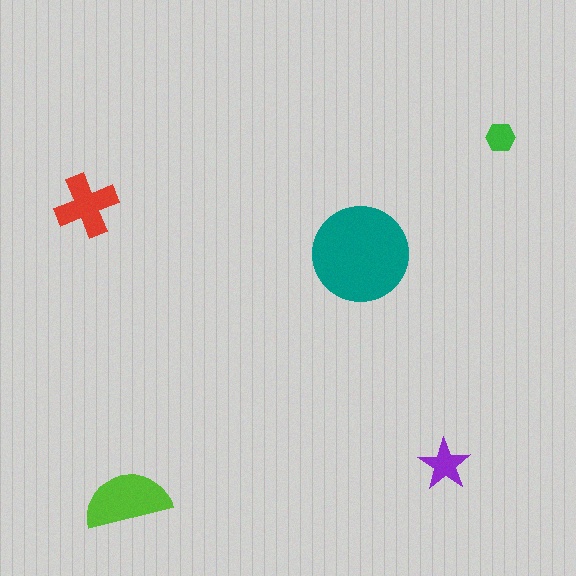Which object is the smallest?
The green hexagon.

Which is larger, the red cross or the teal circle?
The teal circle.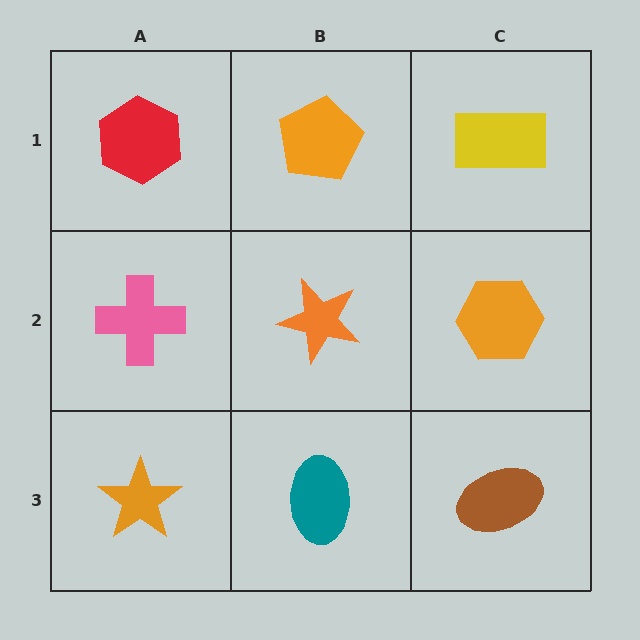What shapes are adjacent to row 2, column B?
An orange pentagon (row 1, column B), a teal ellipse (row 3, column B), a pink cross (row 2, column A), an orange hexagon (row 2, column C).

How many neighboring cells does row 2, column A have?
3.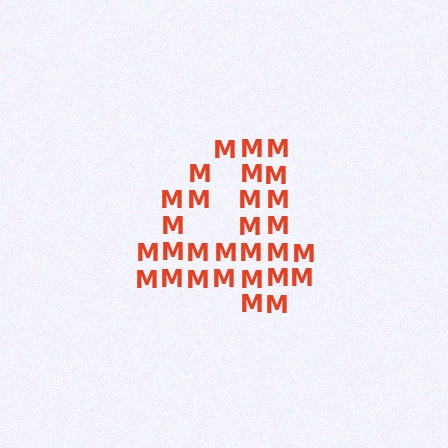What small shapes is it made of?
It is made of small letter M's.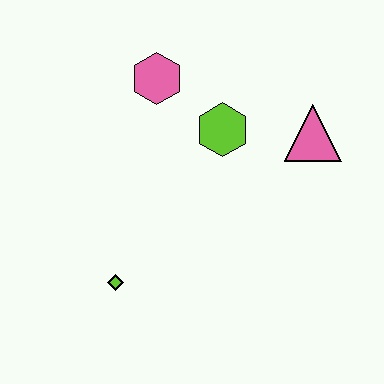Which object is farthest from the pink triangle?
The lime diamond is farthest from the pink triangle.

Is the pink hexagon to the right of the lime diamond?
Yes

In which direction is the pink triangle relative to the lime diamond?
The pink triangle is to the right of the lime diamond.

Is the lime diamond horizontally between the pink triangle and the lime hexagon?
No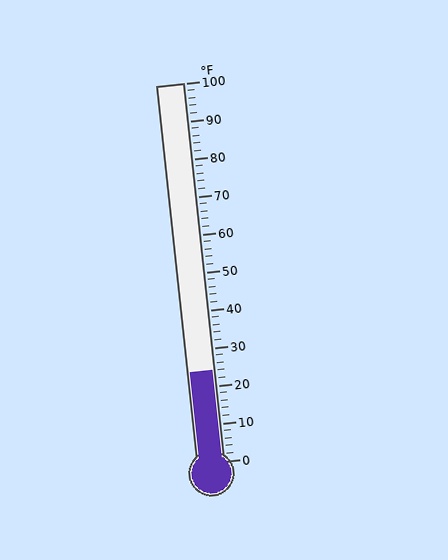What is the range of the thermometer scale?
The thermometer scale ranges from 0°F to 100°F.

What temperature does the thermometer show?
The thermometer shows approximately 24°F.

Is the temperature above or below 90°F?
The temperature is below 90°F.